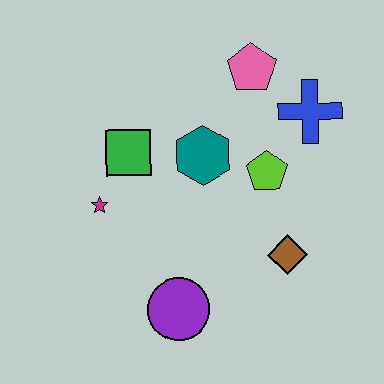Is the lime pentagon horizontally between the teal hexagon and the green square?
No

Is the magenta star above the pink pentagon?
No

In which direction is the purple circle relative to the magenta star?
The purple circle is below the magenta star.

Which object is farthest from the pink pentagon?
The purple circle is farthest from the pink pentagon.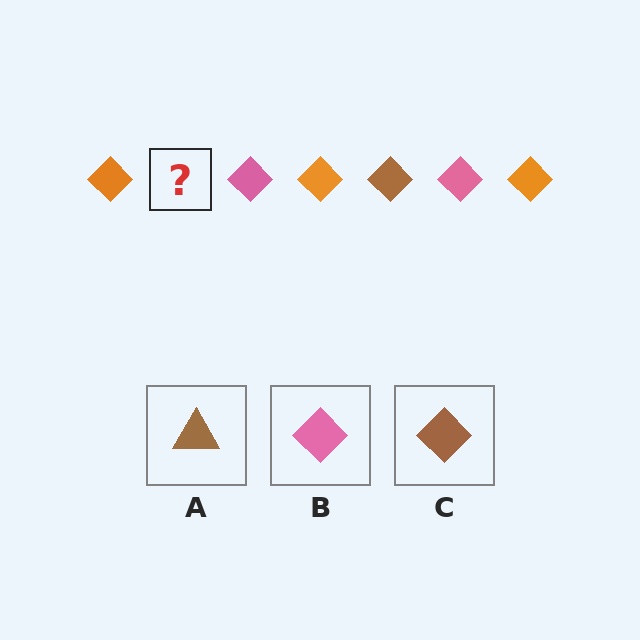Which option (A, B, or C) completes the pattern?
C.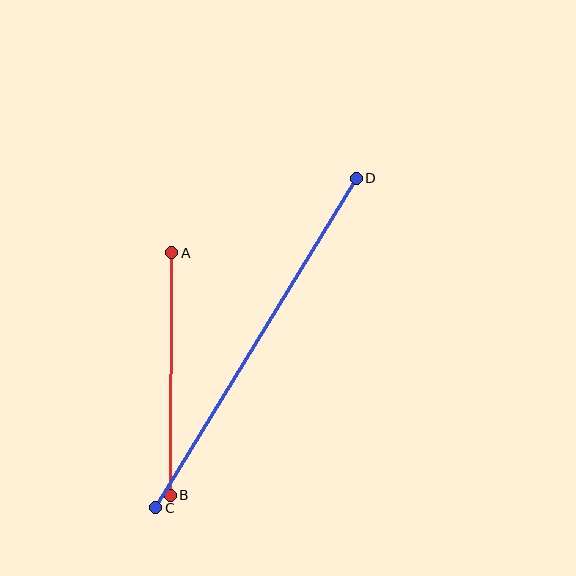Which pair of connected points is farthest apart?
Points C and D are farthest apart.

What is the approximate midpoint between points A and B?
The midpoint is at approximately (171, 374) pixels.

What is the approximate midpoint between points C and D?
The midpoint is at approximately (256, 343) pixels.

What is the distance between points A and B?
The distance is approximately 243 pixels.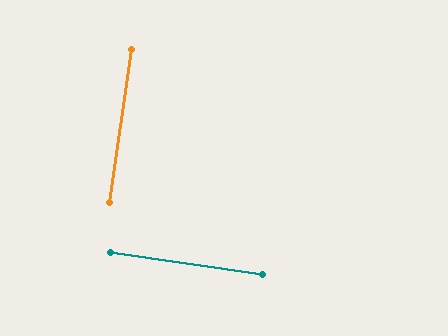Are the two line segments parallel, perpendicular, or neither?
Perpendicular — they meet at approximately 90°.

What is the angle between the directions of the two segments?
Approximately 90 degrees.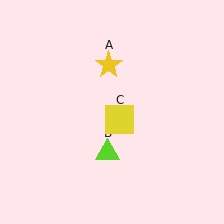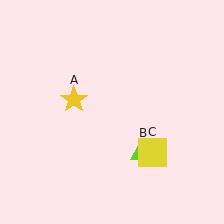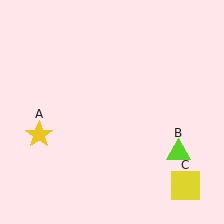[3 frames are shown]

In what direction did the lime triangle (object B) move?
The lime triangle (object B) moved right.